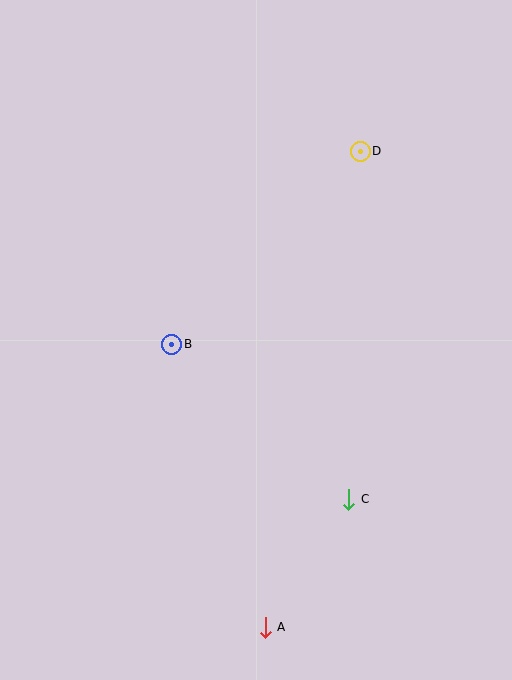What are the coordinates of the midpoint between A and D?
The midpoint between A and D is at (313, 389).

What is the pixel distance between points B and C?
The distance between B and C is 235 pixels.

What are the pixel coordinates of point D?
Point D is at (360, 151).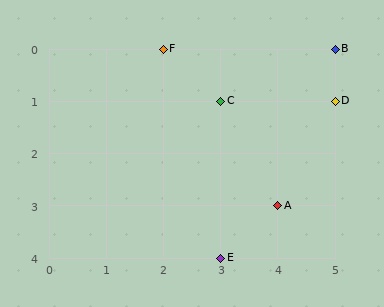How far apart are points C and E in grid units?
Points C and E are 3 rows apart.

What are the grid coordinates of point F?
Point F is at grid coordinates (2, 0).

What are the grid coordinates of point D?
Point D is at grid coordinates (5, 1).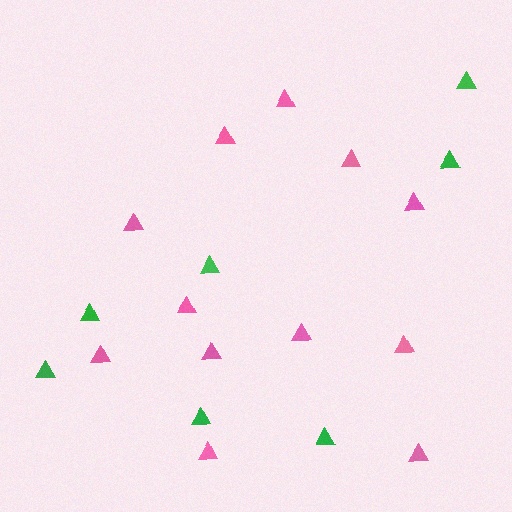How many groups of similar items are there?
There are 2 groups: one group of pink triangles (12) and one group of green triangles (7).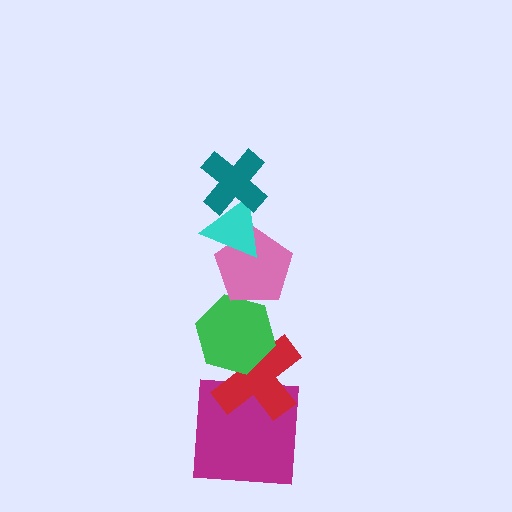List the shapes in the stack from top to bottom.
From top to bottom: the teal cross, the cyan triangle, the pink pentagon, the green hexagon, the red cross, the magenta square.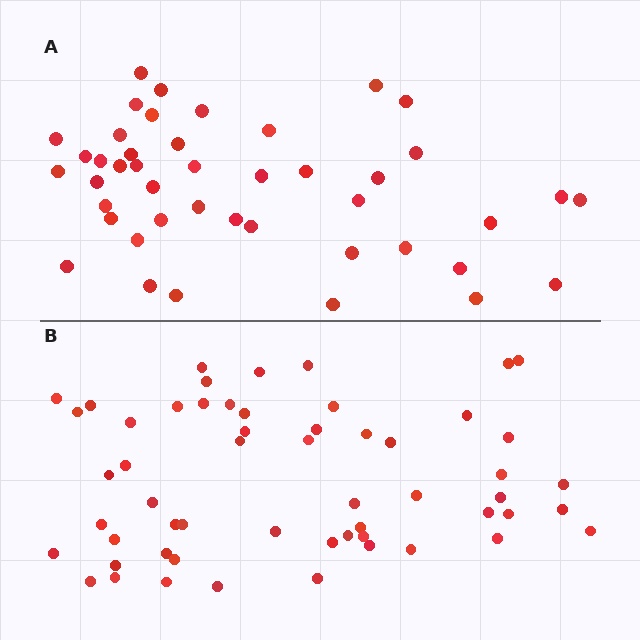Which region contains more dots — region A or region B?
Region B (the bottom region) has more dots.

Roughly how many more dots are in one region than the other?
Region B has roughly 12 or so more dots than region A.